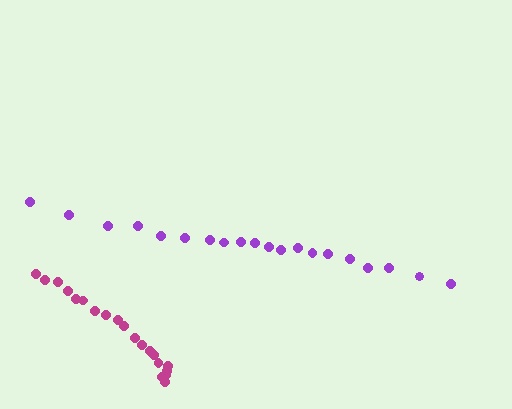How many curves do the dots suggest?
There are 2 distinct paths.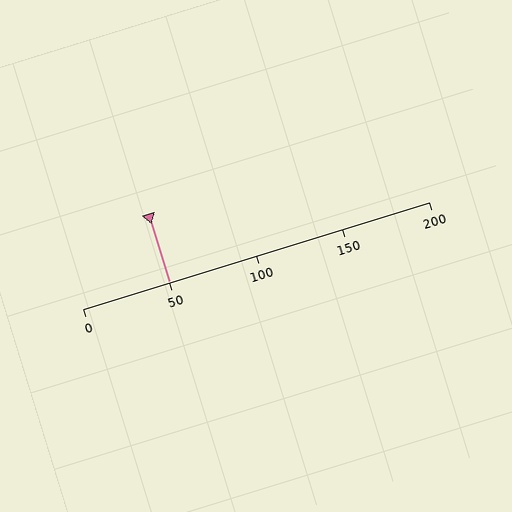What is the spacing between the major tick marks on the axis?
The major ticks are spaced 50 apart.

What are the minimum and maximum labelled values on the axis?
The axis runs from 0 to 200.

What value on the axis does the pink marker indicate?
The marker indicates approximately 50.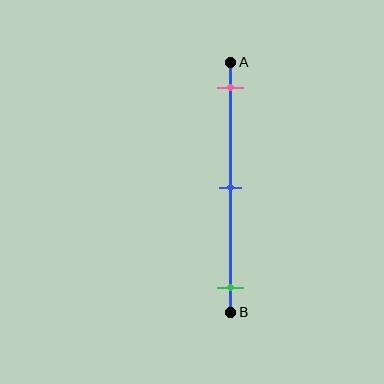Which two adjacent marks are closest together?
The pink and blue marks are the closest adjacent pair.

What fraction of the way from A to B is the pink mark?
The pink mark is approximately 10% (0.1) of the way from A to B.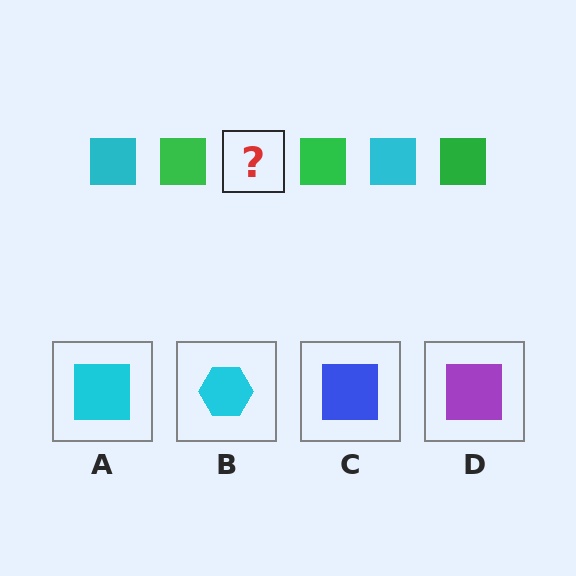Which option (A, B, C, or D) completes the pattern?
A.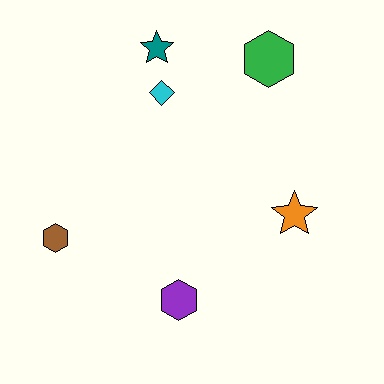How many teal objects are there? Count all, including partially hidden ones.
There is 1 teal object.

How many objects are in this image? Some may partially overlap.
There are 6 objects.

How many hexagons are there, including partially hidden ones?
There are 3 hexagons.